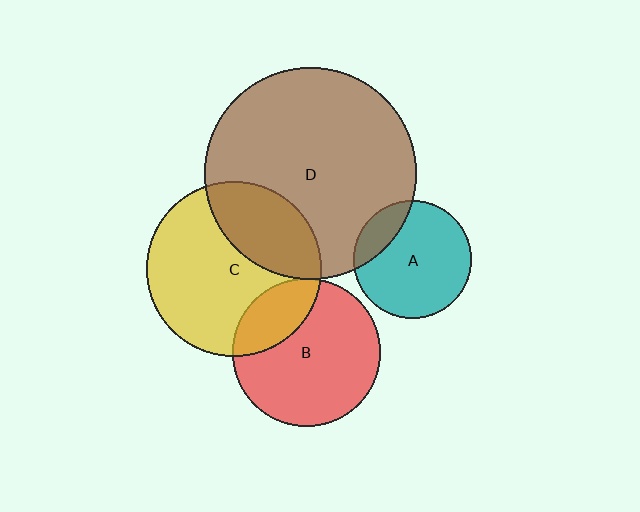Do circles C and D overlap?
Yes.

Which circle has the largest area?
Circle D (brown).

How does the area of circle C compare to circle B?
Approximately 1.4 times.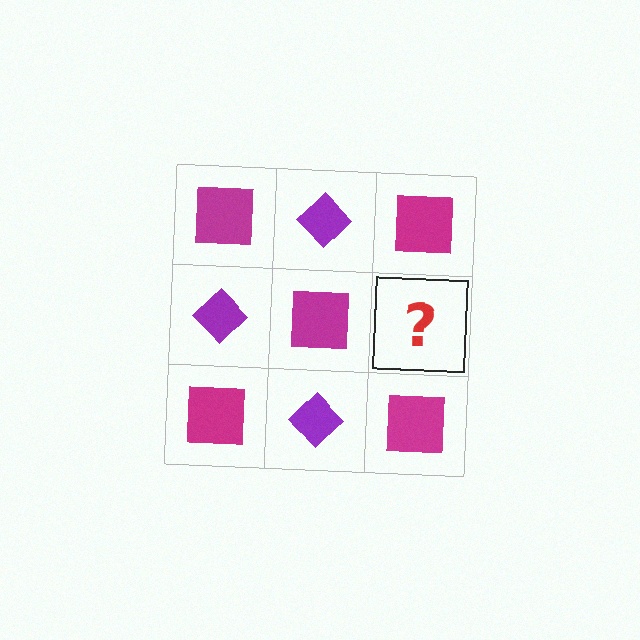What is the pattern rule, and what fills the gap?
The rule is that it alternates magenta square and purple diamond in a checkerboard pattern. The gap should be filled with a purple diamond.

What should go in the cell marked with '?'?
The missing cell should contain a purple diamond.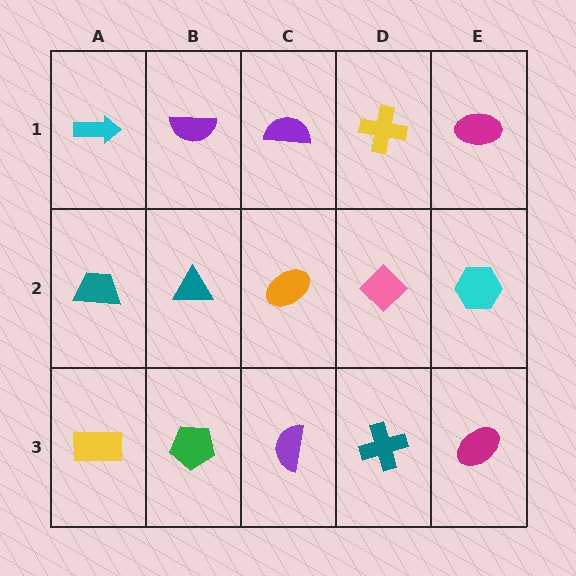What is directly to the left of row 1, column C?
A purple semicircle.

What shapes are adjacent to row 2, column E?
A magenta ellipse (row 1, column E), a magenta ellipse (row 3, column E), a pink diamond (row 2, column D).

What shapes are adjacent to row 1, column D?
A pink diamond (row 2, column D), a purple semicircle (row 1, column C), a magenta ellipse (row 1, column E).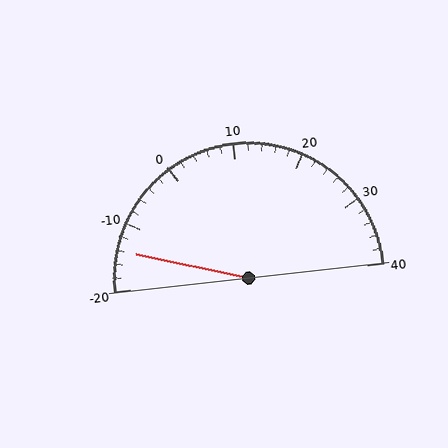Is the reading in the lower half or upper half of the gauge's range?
The reading is in the lower half of the range (-20 to 40).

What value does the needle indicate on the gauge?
The needle indicates approximately -14.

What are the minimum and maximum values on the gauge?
The gauge ranges from -20 to 40.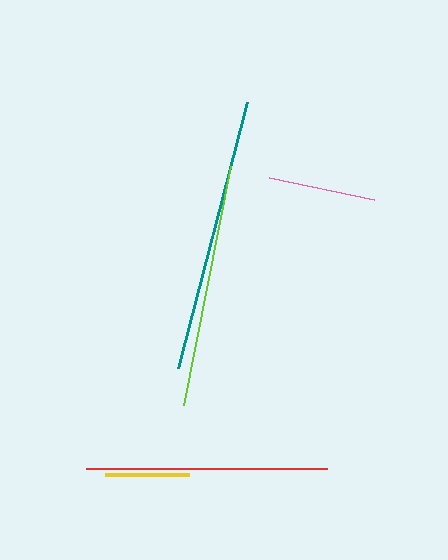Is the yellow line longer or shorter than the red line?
The red line is longer than the yellow line.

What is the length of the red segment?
The red segment is approximately 241 pixels long.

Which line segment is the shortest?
The yellow line is the shortest at approximately 83 pixels.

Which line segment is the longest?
The teal line is the longest at approximately 275 pixels.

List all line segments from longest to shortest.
From longest to shortest: teal, lime, red, pink, yellow.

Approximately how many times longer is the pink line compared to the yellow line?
The pink line is approximately 1.3 times the length of the yellow line.